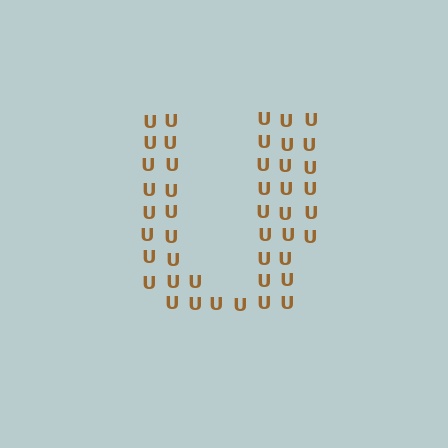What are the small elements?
The small elements are letter U's.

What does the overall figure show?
The overall figure shows the letter U.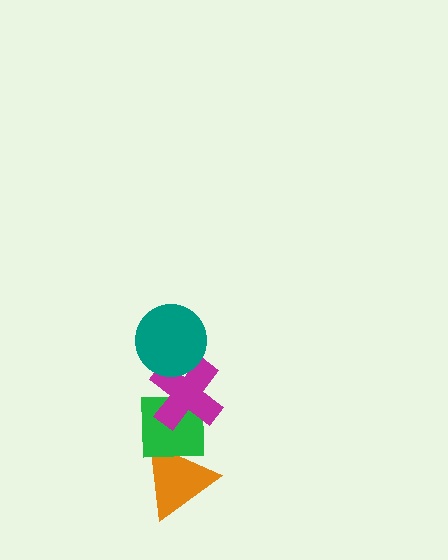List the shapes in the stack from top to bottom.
From top to bottom: the teal circle, the magenta cross, the green square, the orange triangle.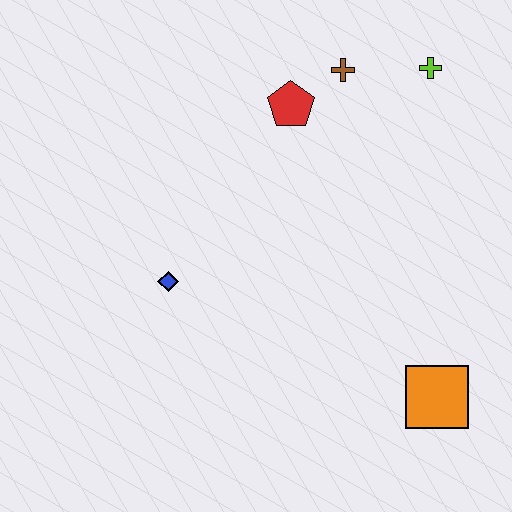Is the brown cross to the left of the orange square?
Yes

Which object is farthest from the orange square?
The brown cross is farthest from the orange square.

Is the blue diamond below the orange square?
No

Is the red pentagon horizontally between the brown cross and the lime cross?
No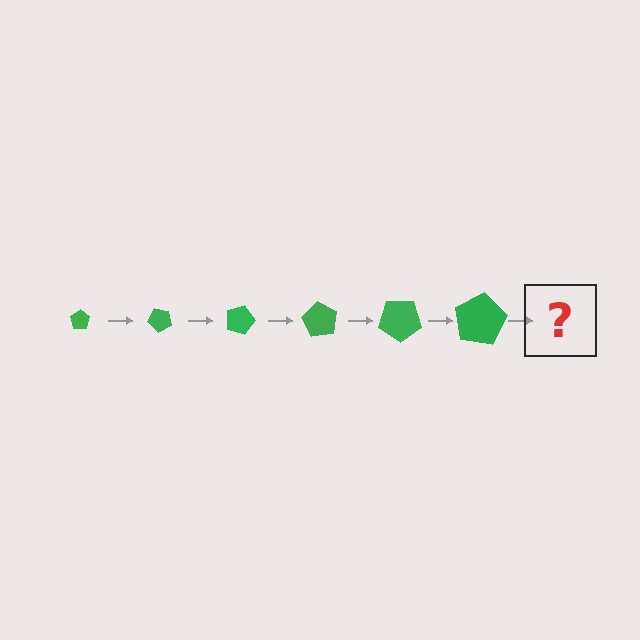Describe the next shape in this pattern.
It should be a pentagon, larger than the previous one and rotated 270 degrees from the start.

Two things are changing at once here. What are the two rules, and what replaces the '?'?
The two rules are that the pentagon grows larger each step and it rotates 45 degrees each step. The '?' should be a pentagon, larger than the previous one and rotated 270 degrees from the start.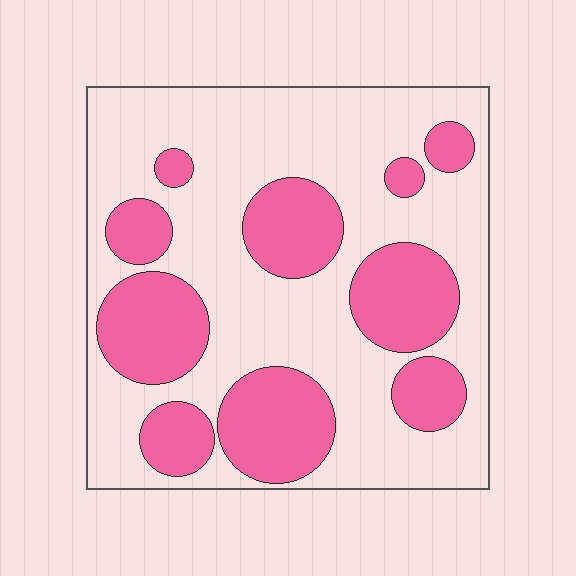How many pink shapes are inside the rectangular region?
10.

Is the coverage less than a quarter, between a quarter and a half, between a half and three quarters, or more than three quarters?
Between a quarter and a half.